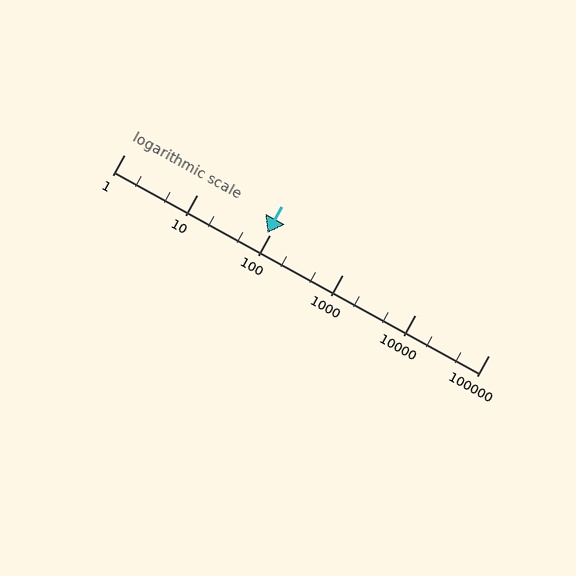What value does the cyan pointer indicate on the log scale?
The pointer indicates approximately 92.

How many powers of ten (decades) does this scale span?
The scale spans 5 decades, from 1 to 100000.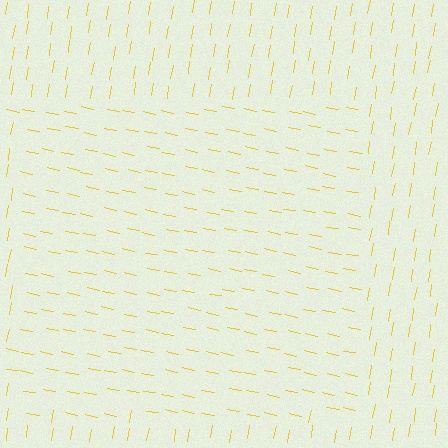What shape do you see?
I see a rectangle.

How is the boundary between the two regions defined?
The boundary is defined purely by a change in line orientation (approximately 88 degrees difference). All lines are the same color and thickness.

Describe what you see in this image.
The image is filled with small yellow line segments. A rectangle region in the image has lines oriented differently from the surrounding lines, creating a visible texture boundary.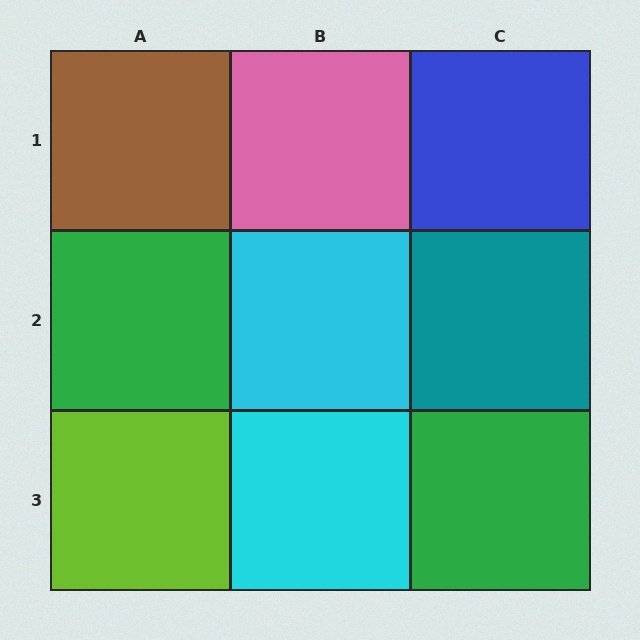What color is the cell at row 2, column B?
Cyan.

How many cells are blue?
1 cell is blue.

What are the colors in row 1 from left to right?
Brown, pink, blue.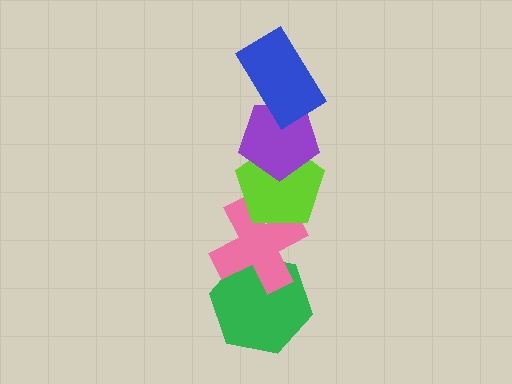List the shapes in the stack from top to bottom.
From top to bottom: the blue rectangle, the purple pentagon, the lime pentagon, the pink cross, the green hexagon.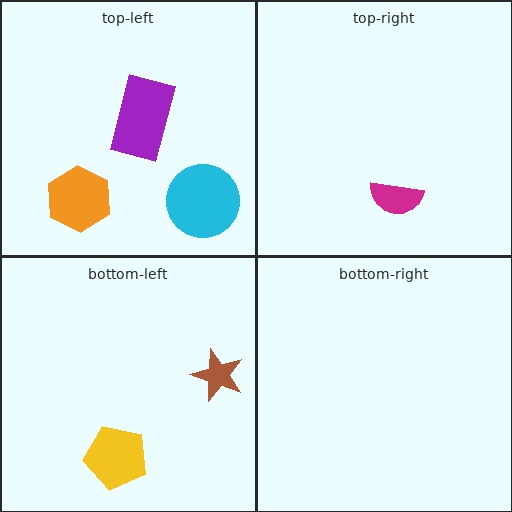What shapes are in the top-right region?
The magenta semicircle.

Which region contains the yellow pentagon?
The bottom-left region.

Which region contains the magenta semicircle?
The top-right region.